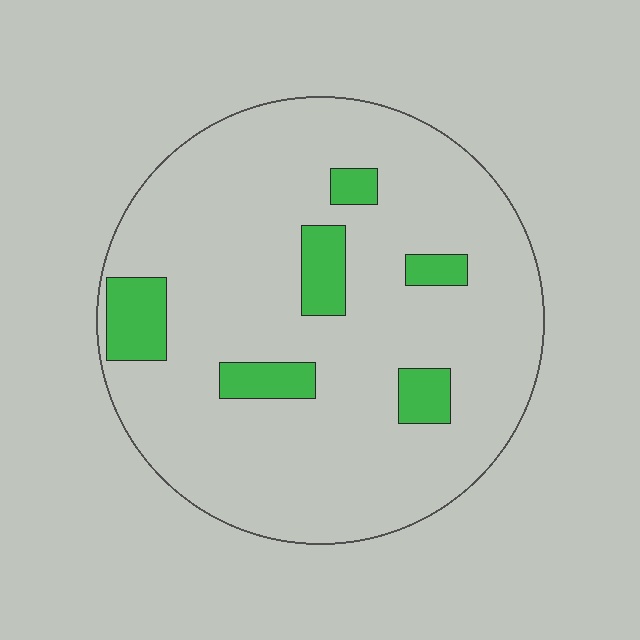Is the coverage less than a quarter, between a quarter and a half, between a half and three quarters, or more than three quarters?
Less than a quarter.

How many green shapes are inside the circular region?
6.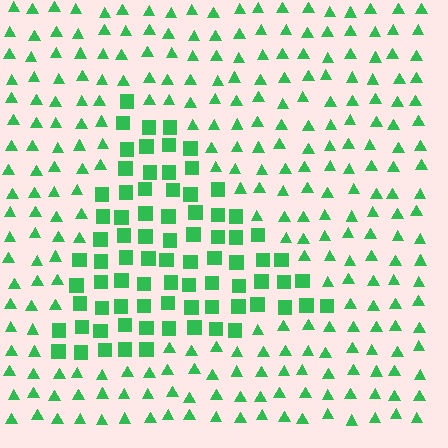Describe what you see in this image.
The image is filled with small green elements arranged in a uniform grid. A triangle-shaped region contains squares, while the surrounding area contains triangles. The boundary is defined purely by the change in element shape.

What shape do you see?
I see a triangle.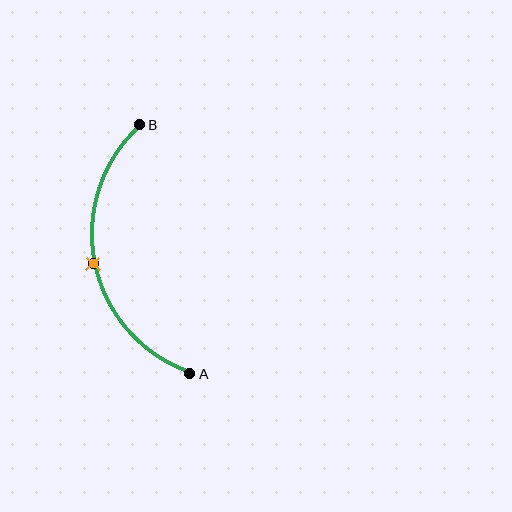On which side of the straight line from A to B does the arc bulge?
The arc bulges to the left of the straight line connecting A and B.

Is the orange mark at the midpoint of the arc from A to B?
Yes. The orange mark lies on the arc at equal arc-length from both A and B — it is the arc midpoint.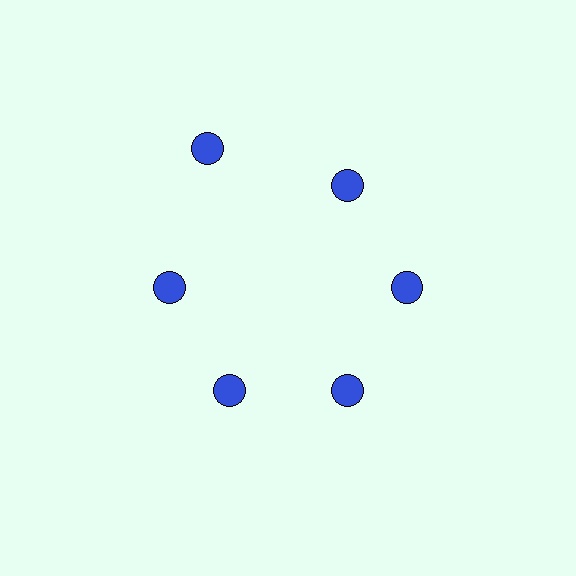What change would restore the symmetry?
The symmetry would be restored by moving it inward, back onto the ring so that all 6 circles sit at equal angles and equal distance from the center.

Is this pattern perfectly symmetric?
No. The 6 blue circles are arranged in a ring, but one element near the 11 o'clock position is pushed outward from the center, breaking the 6-fold rotational symmetry.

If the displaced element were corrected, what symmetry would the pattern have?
It would have 6-fold rotational symmetry — the pattern would map onto itself every 60 degrees.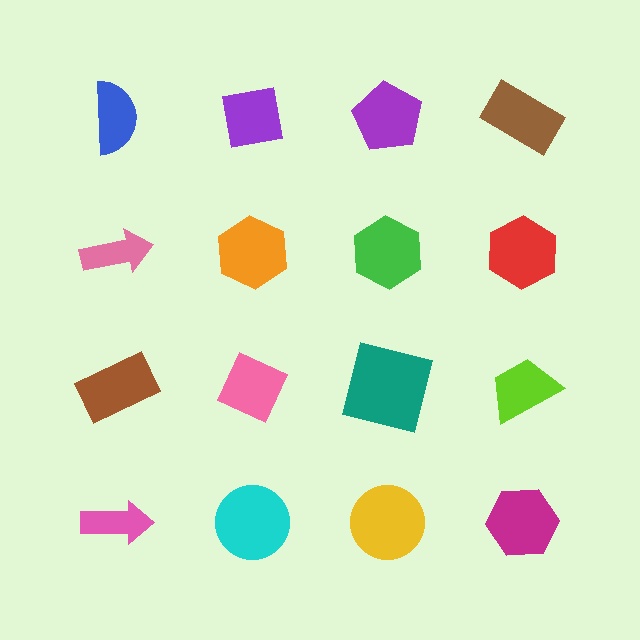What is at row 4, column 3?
A yellow circle.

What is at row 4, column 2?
A cyan circle.